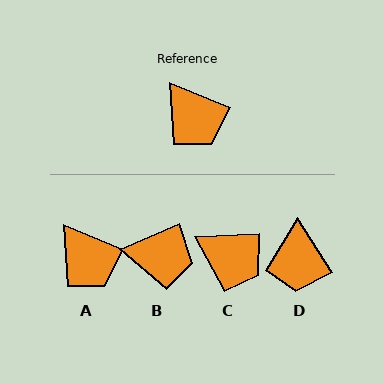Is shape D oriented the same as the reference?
No, it is off by about 35 degrees.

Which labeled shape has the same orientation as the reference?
A.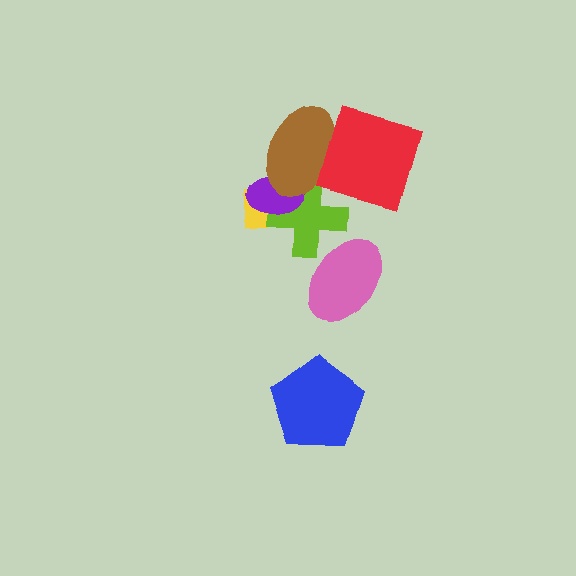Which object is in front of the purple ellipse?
The brown ellipse is in front of the purple ellipse.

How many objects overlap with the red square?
1 object overlaps with the red square.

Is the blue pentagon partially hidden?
No, no other shape covers it.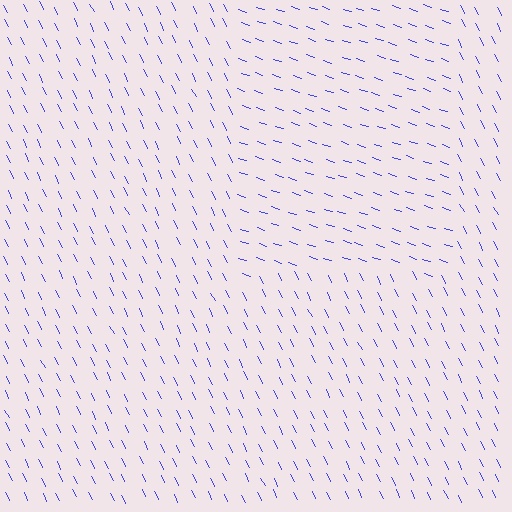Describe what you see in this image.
The image is filled with small blue line segments. A rectangle region in the image has lines oriented differently from the surrounding lines, creating a visible texture boundary.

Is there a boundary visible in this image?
Yes, there is a texture boundary formed by a change in line orientation.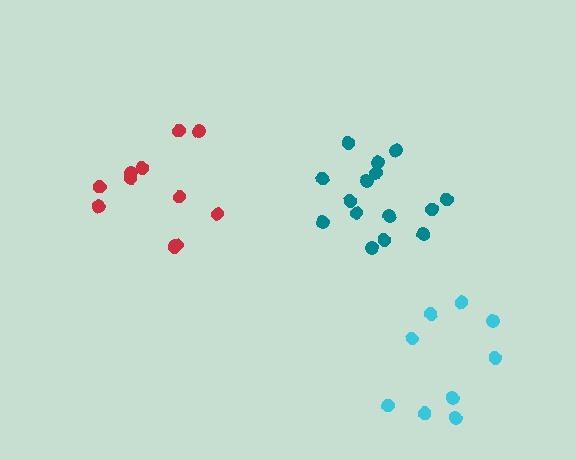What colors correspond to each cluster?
The clusters are colored: cyan, red, teal.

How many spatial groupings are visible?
There are 3 spatial groupings.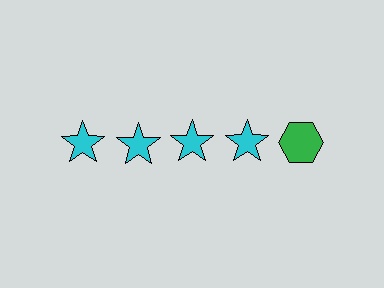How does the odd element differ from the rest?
It differs in both color (green instead of cyan) and shape (hexagon instead of star).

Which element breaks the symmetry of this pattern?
The green hexagon in the top row, rightmost column breaks the symmetry. All other shapes are cyan stars.